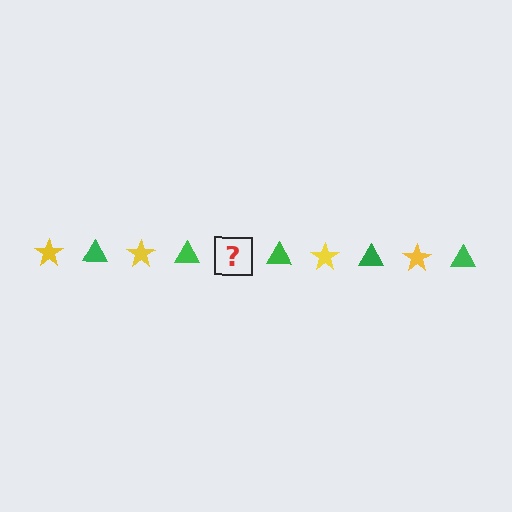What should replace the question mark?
The question mark should be replaced with a yellow star.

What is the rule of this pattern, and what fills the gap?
The rule is that the pattern alternates between yellow star and green triangle. The gap should be filled with a yellow star.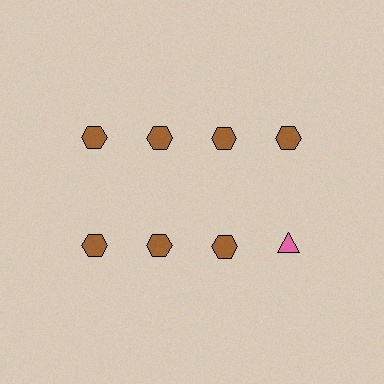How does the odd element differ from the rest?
It differs in both color (pink instead of brown) and shape (triangle instead of hexagon).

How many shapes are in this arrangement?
There are 8 shapes arranged in a grid pattern.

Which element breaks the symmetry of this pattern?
The pink triangle in the second row, second from right column breaks the symmetry. All other shapes are brown hexagons.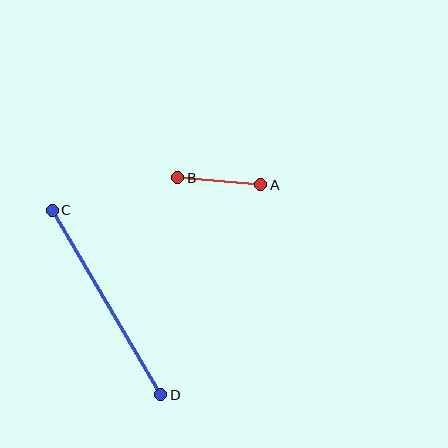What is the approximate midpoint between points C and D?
The midpoint is at approximately (106, 303) pixels.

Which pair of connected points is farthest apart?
Points C and D are farthest apart.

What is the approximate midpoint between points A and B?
The midpoint is at approximately (219, 181) pixels.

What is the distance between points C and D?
The distance is approximately 214 pixels.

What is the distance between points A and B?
The distance is approximately 83 pixels.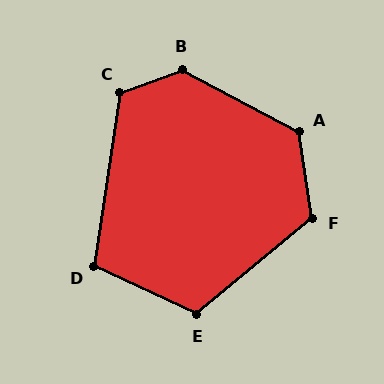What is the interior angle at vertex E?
Approximately 115 degrees (obtuse).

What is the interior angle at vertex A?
Approximately 127 degrees (obtuse).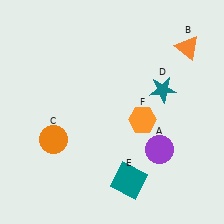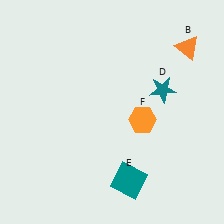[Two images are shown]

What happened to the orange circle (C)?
The orange circle (C) was removed in Image 2. It was in the bottom-left area of Image 1.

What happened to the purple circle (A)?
The purple circle (A) was removed in Image 2. It was in the bottom-right area of Image 1.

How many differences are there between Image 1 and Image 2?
There are 2 differences between the two images.